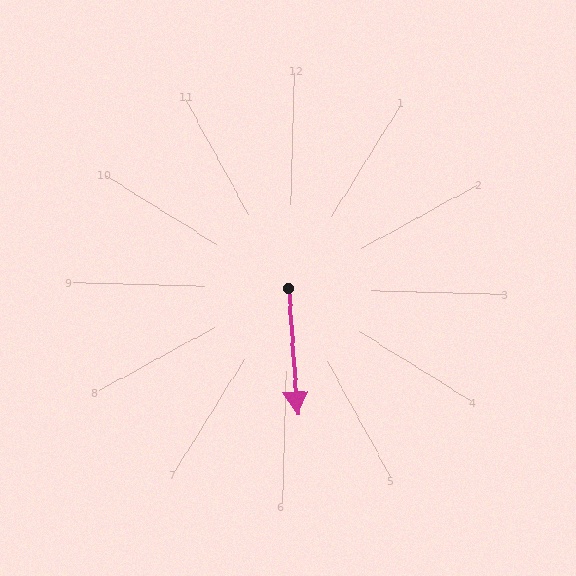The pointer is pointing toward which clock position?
Roughly 6 o'clock.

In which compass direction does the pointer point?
South.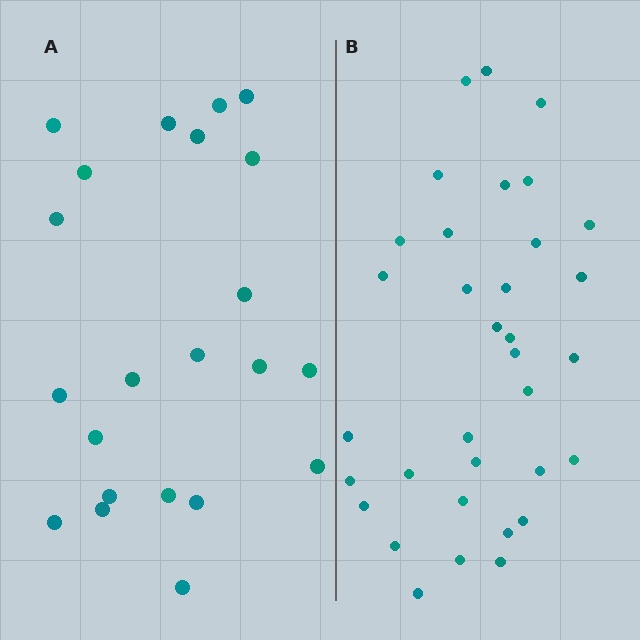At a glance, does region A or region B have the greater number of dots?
Region B (the right region) has more dots.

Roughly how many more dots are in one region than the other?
Region B has roughly 12 or so more dots than region A.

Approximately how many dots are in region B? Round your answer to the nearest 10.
About 30 dots. (The exact count is 34, which rounds to 30.)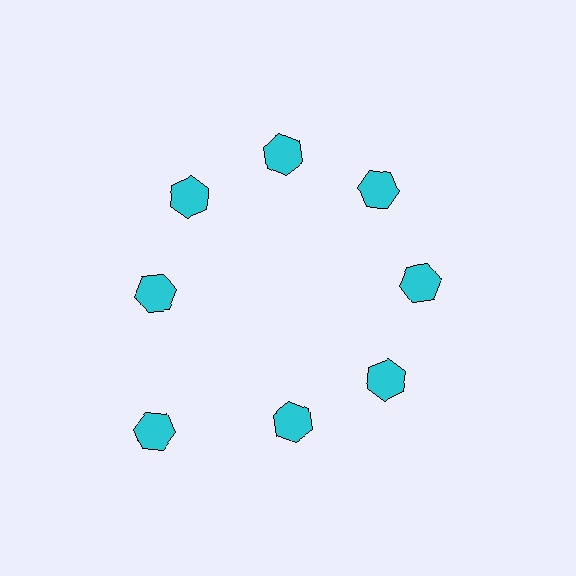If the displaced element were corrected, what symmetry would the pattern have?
It would have 8-fold rotational symmetry — the pattern would map onto itself every 45 degrees.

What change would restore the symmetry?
The symmetry would be restored by moving it inward, back onto the ring so that all 8 hexagons sit at equal angles and equal distance from the center.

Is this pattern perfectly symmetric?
No. The 8 cyan hexagons are arranged in a ring, but one element near the 8 o'clock position is pushed outward from the center, breaking the 8-fold rotational symmetry.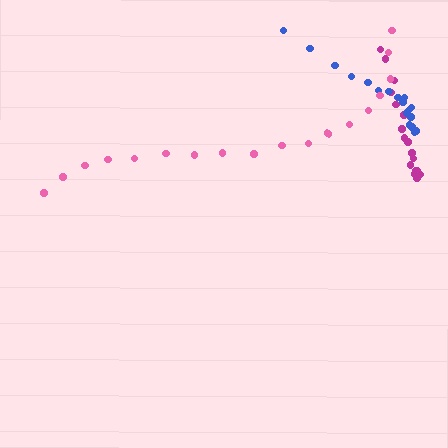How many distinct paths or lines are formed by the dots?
There are 3 distinct paths.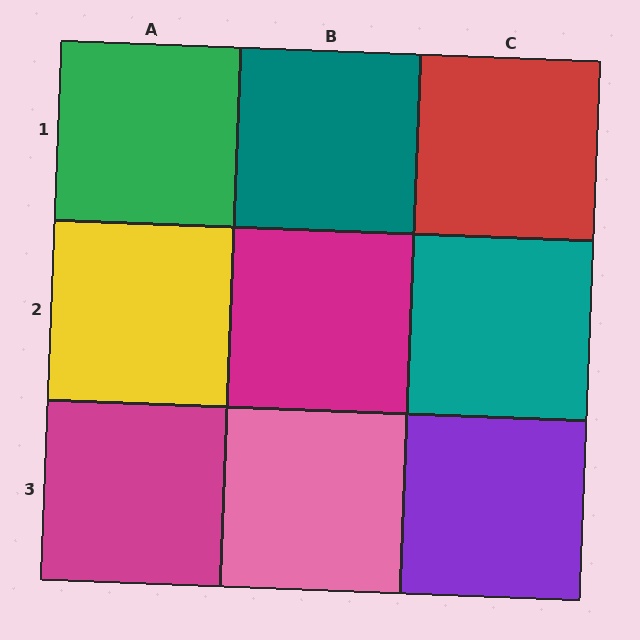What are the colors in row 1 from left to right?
Green, teal, red.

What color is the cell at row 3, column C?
Purple.